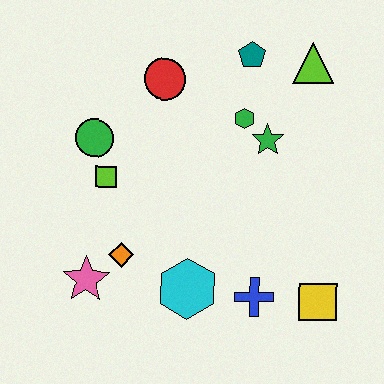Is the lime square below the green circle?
Yes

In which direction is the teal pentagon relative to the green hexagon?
The teal pentagon is above the green hexagon.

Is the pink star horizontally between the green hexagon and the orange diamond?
No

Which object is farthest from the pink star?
The lime triangle is farthest from the pink star.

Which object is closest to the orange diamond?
The pink star is closest to the orange diamond.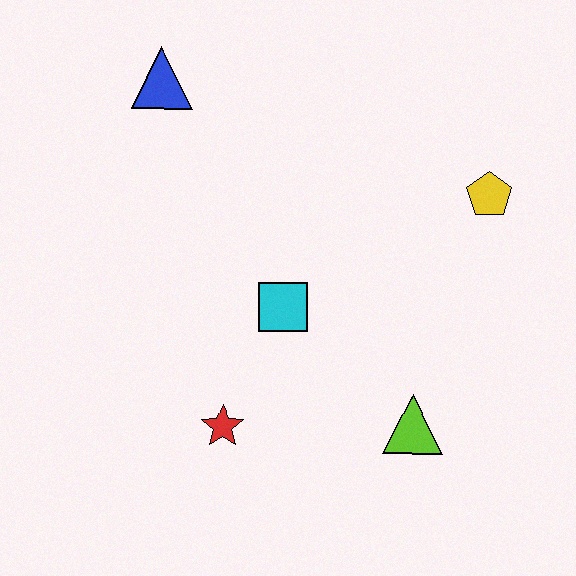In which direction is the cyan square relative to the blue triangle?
The cyan square is below the blue triangle.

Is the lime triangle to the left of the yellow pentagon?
Yes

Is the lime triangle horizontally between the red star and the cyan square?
No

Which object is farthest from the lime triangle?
The blue triangle is farthest from the lime triangle.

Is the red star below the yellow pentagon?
Yes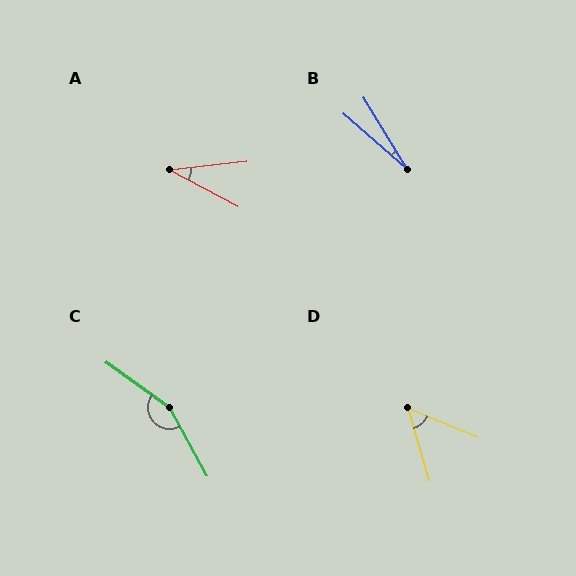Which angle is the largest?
C, at approximately 154 degrees.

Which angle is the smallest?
B, at approximately 17 degrees.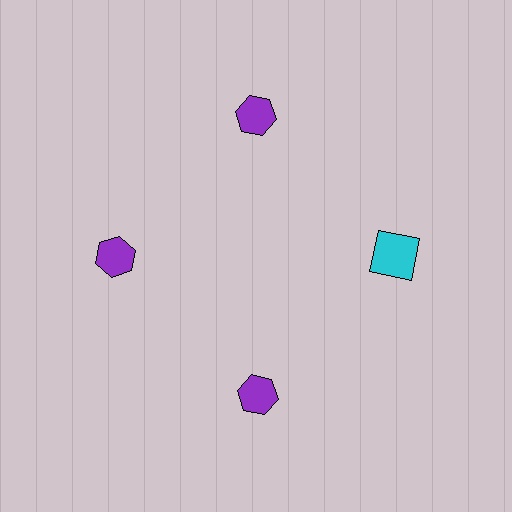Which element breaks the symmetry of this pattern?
The cyan square at roughly the 3 o'clock position breaks the symmetry. All other shapes are purple hexagons.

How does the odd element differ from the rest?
It differs in both color (cyan instead of purple) and shape (square instead of hexagon).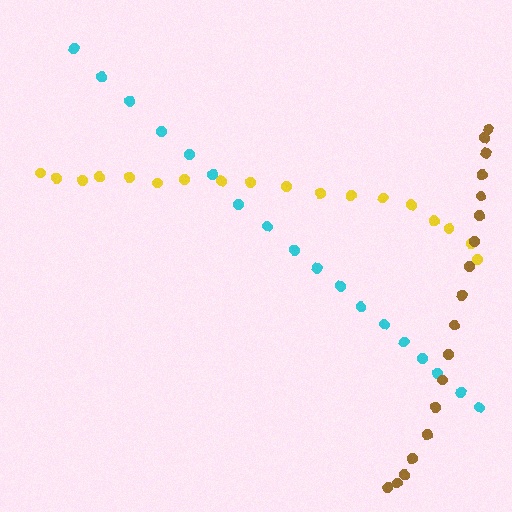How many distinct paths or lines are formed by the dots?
There are 3 distinct paths.